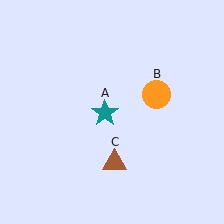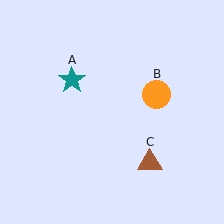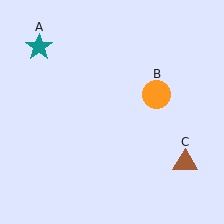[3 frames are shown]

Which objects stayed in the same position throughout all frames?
Orange circle (object B) remained stationary.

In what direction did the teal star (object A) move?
The teal star (object A) moved up and to the left.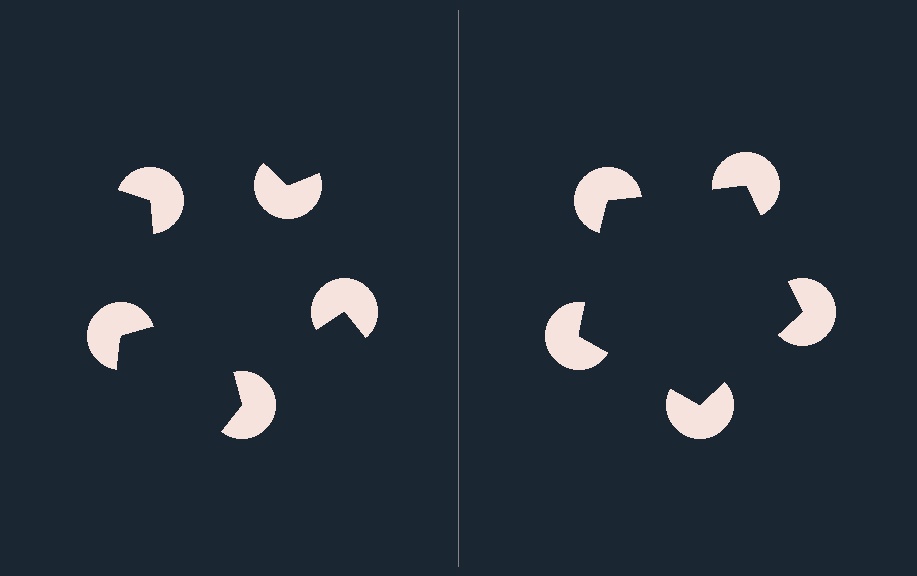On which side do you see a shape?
An illusory pentagon appears on the right side. On the left side the wedge cuts are rotated, so no coherent shape forms.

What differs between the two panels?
The pac-man discs are positioned identically on both sides; only the wedge orientations differ. On the right they align to a pentagon; on the left they are misaligned.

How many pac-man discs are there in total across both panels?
10 — 5 on each side.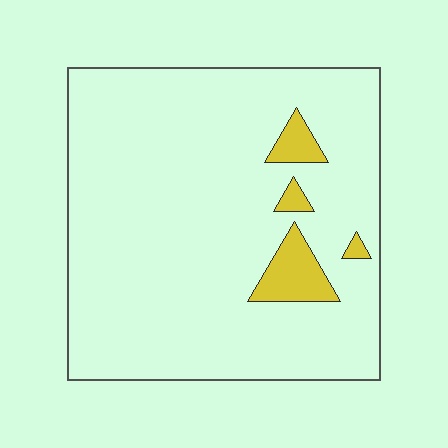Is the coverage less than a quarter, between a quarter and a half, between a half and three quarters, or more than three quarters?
Less than a quarter.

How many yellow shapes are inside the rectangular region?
4.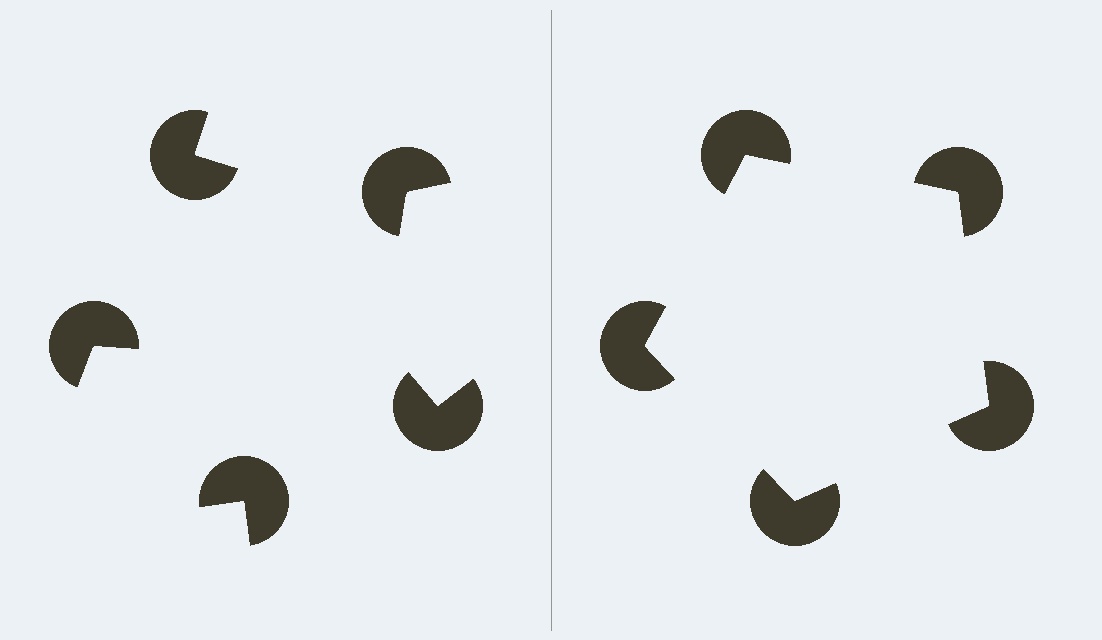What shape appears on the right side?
An illusory pentagon.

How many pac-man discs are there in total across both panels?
10 — 5 on each side.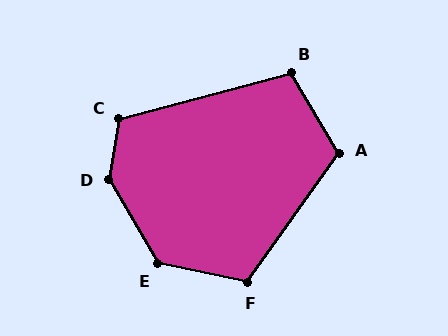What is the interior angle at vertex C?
Approximately 115 degrees (obtuse).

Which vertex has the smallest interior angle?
B, at approximately 106 degrees.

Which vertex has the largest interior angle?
D, at approximately 140 degrees.